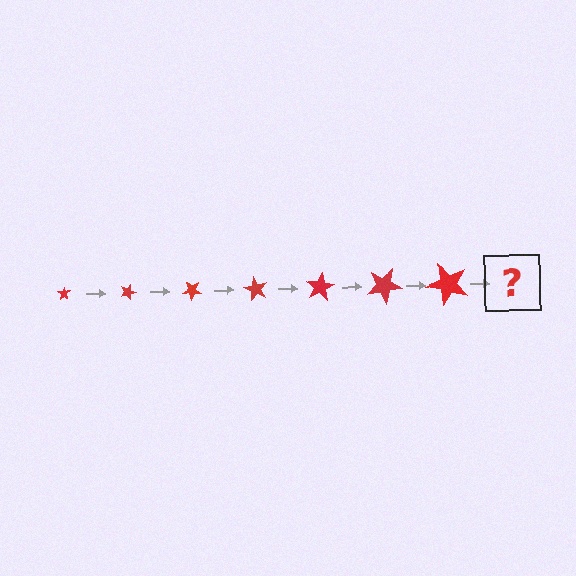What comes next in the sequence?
The next element should be a star, larger than the previous one and rotated 140 degrees from the start.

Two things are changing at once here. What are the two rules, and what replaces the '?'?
The two rules are that the star grows larger each step and it rotates 20 degrees each step. The '?' should be a star, larger than the previous one and rotated 140 degrees from the start.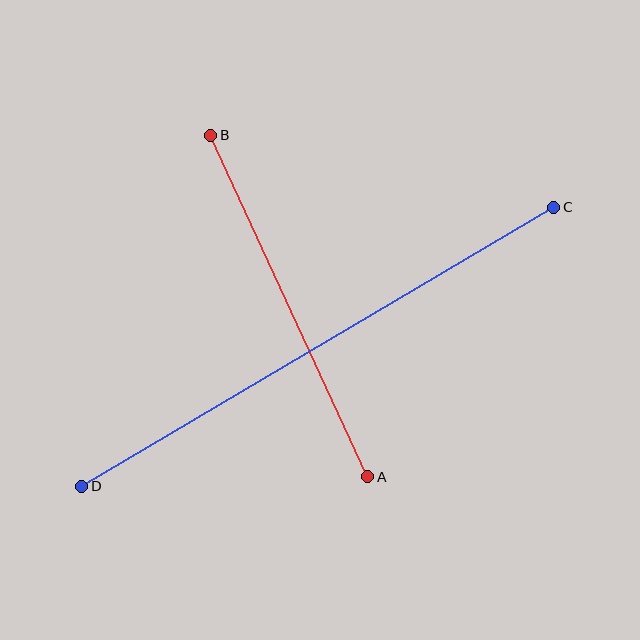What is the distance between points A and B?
The distance is approximately 376 pixels.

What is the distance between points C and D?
The distance is approximately 548 pixels.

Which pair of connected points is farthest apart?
Points C and D are farthest apart.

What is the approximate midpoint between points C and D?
The midpoint is at approximately (318, 347) pixels.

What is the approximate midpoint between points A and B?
The midpoint is at approximately (289, 306) pixels.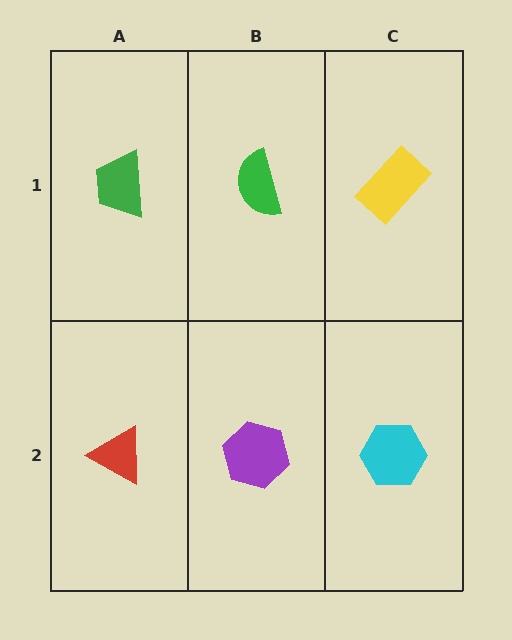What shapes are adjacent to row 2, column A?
A green trapezoid (row 1, column A), a purple hexagon (row 2, column B).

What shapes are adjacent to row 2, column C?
A yellow rectangle (row 1, column C), a purple hexagon (row 2, column B).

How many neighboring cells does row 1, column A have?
2.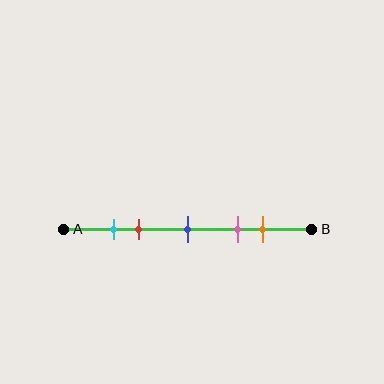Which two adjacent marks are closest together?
The cyan and red marks are the closest adjacent pair.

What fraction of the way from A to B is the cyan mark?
The cyan mark is approximately 20% (0.2) of the way from A to B.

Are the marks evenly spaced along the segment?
No, the marks are not evenly spaced.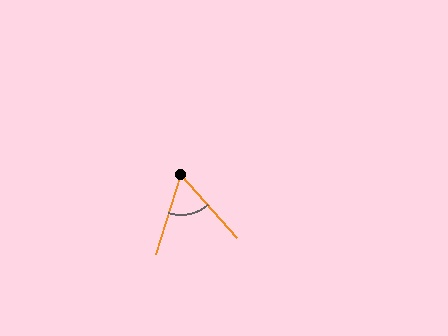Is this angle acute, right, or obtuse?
It is acute.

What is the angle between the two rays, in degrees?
Approximately 59 degrees.